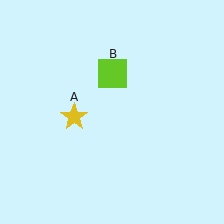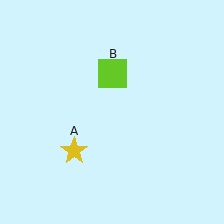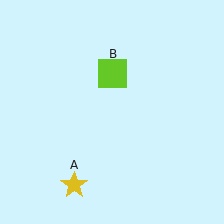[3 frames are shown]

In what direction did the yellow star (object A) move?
The yellow star (object A) moved down.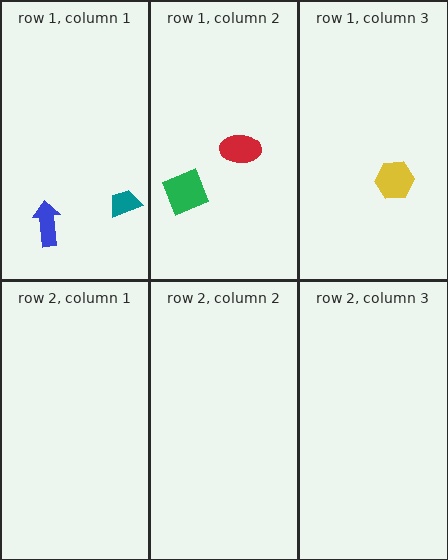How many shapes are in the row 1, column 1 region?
2.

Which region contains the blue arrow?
The row 1, column 1 region.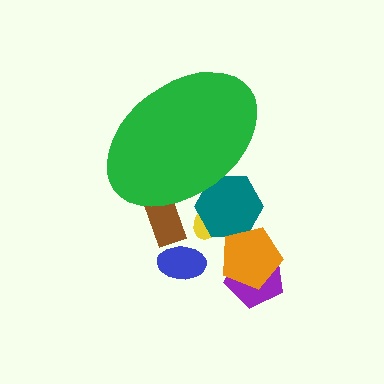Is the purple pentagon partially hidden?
No, the purple pentagon is fully visible.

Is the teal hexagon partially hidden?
Yes, the teal hexagon is partially hidden behind the green ellipse.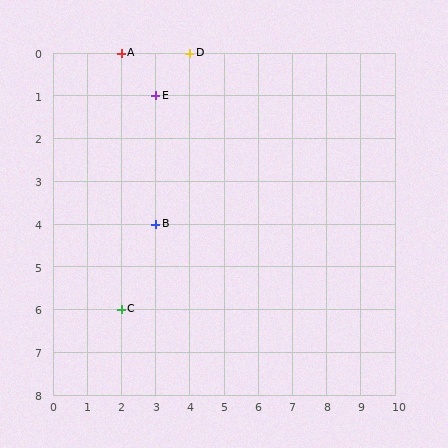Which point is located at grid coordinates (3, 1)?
Point E is at (3, 1).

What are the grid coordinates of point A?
Point A is at grid coordinates (2, 0).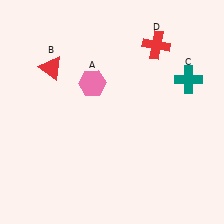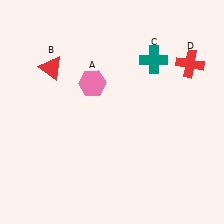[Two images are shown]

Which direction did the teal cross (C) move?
The teal cross (C) moved left.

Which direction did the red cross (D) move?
The red cross (D) moved right.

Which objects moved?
The objects that moved are: the teal cross (C), the red cross (D).